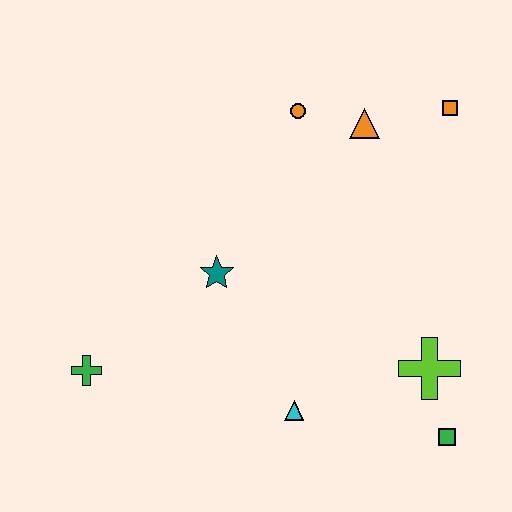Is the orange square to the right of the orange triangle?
Yes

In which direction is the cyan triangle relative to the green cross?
The cyan triangle is to the right of the green cross.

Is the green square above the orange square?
No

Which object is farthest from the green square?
The green cross is farthest from the green square.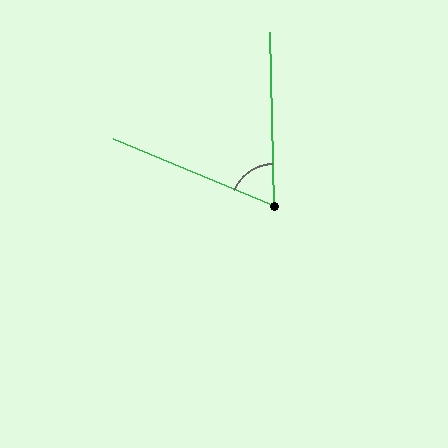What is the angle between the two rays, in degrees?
Approximately 66 degrees.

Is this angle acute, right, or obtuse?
It is acute.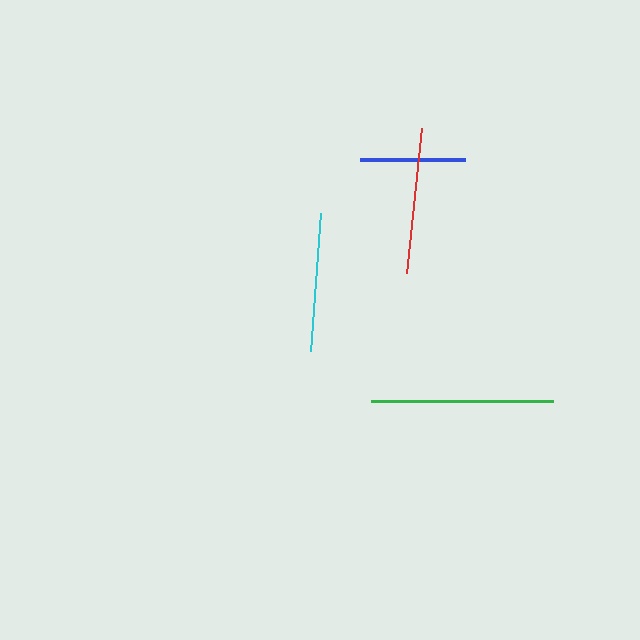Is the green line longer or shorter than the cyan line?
The green line is longer than the cyan line.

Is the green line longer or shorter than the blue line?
The green line is longer than the blue line.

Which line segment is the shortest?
The blue line is the shortest at approximately 104 pixels.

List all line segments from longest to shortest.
From longest to shortest: green, red, cyan, blue.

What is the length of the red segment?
The red segment is approximately 145 pixels long.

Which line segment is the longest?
The green line is the longest at approximately 182 pixels.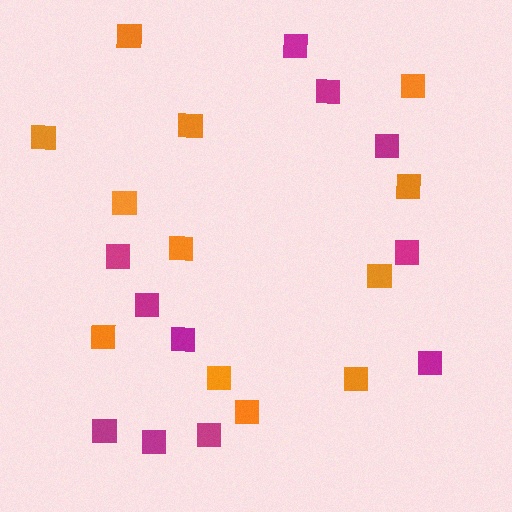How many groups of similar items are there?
There are 2 groups: one group of magenta squares (11) and one group of orange squares (12).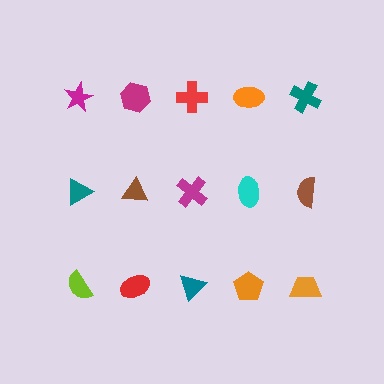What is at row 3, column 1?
A lime semicircle.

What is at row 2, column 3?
A magenta cross.